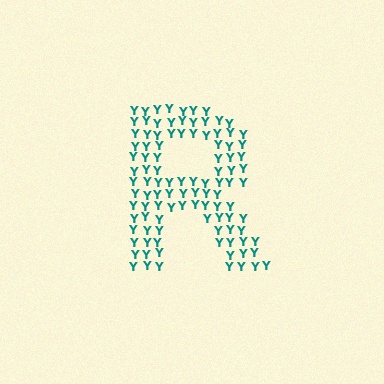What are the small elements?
The small elements are letter Y's.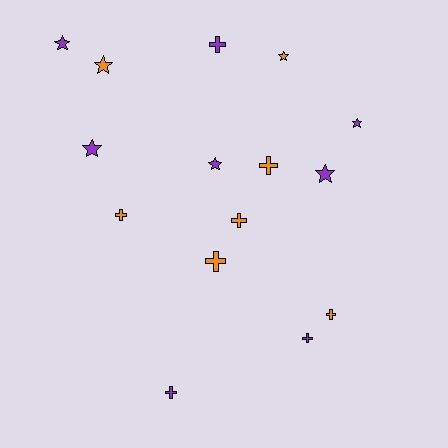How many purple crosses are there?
There are 3 purple crosses.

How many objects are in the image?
There are 15 objects.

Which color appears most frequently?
Purple, with 8 objects.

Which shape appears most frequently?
Cross, with 8 objects.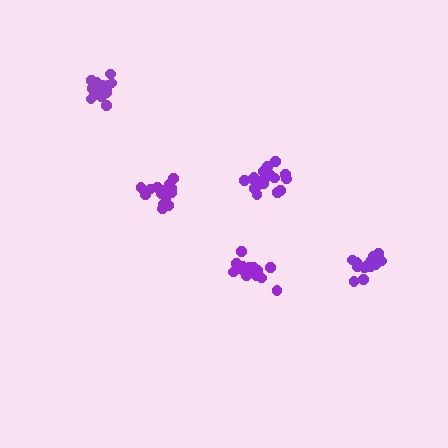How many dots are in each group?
Group 1: 15 dots, Group 2: 21 dots, Group 3: 19 dots, Group 4: 15 dots, Group 5: 15 dots (85 total).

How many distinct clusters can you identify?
There are 5 distinct clusters.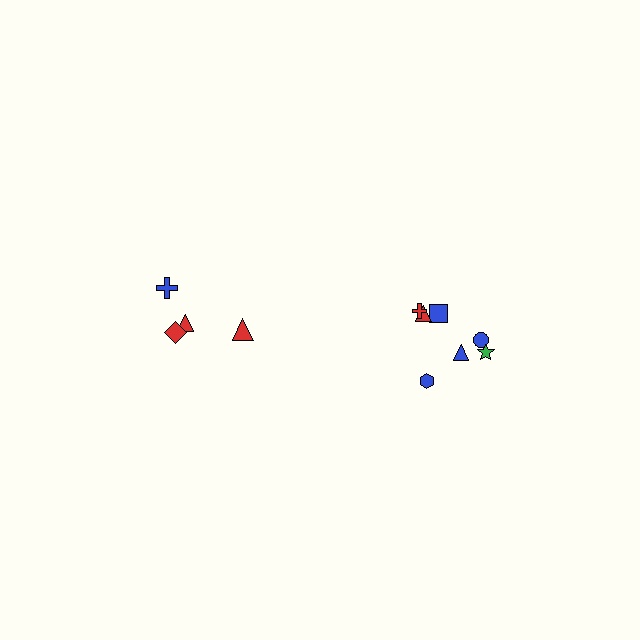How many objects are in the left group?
There are 4 objects.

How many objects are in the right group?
There are 7 objects.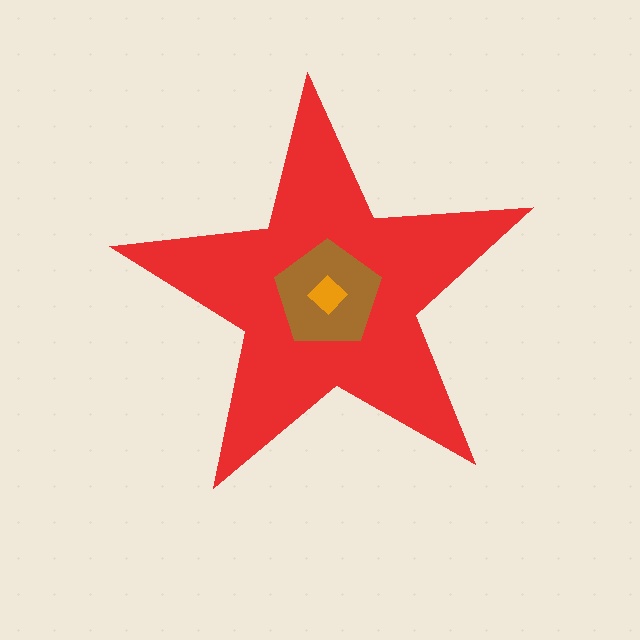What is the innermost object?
The orange diamond.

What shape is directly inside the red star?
The brown pentagon.